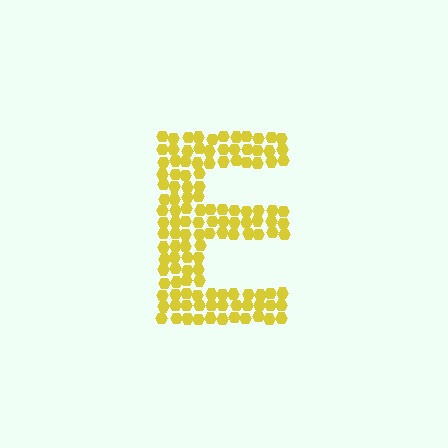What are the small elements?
The small elements are hexagons.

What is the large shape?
The large shape is the letter E.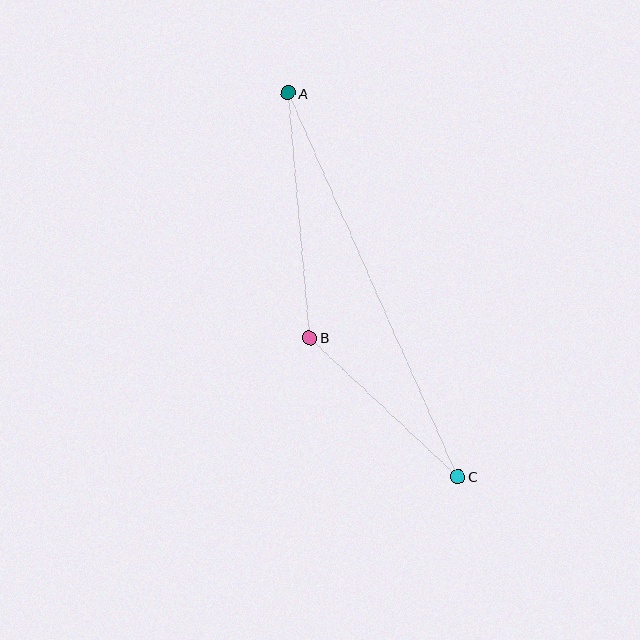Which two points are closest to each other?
Points B and C are closest to each other.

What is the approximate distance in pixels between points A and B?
The distance between A and B is approximately 246 pixels.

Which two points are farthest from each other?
Points A and C are farthest from each other.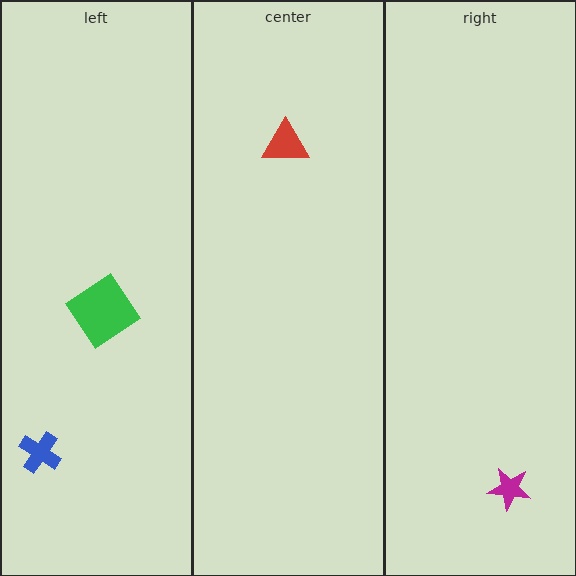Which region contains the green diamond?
The left region.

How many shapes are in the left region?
2.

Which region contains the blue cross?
The left region.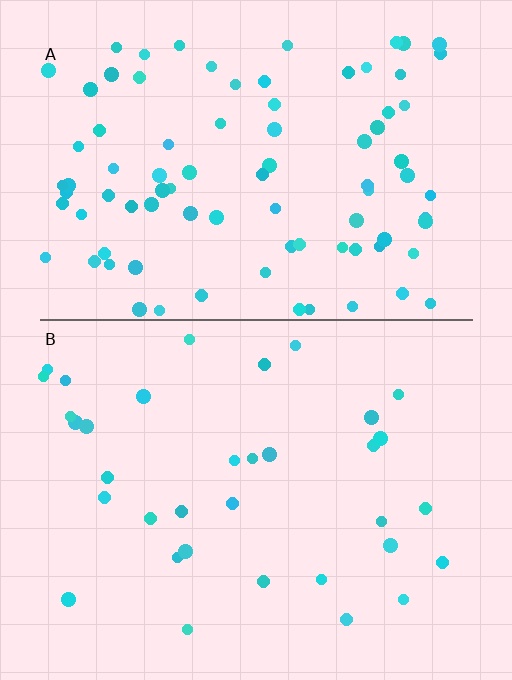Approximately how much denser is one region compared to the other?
Approximately 2.5× — region A over region B.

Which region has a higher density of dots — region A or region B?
A (the top).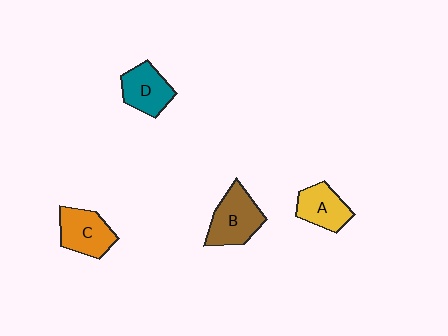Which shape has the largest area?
Shape B (brown).